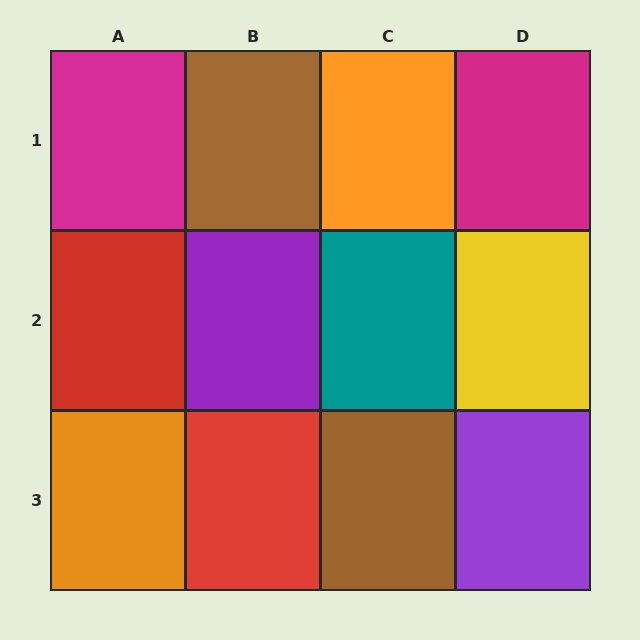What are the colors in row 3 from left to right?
Orange, red, brown, purple.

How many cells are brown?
2 cells are brown.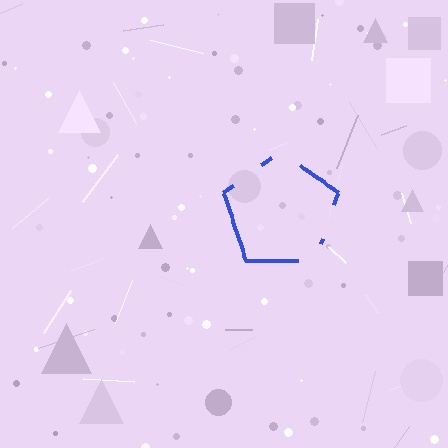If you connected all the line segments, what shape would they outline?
They would outline a pentagon.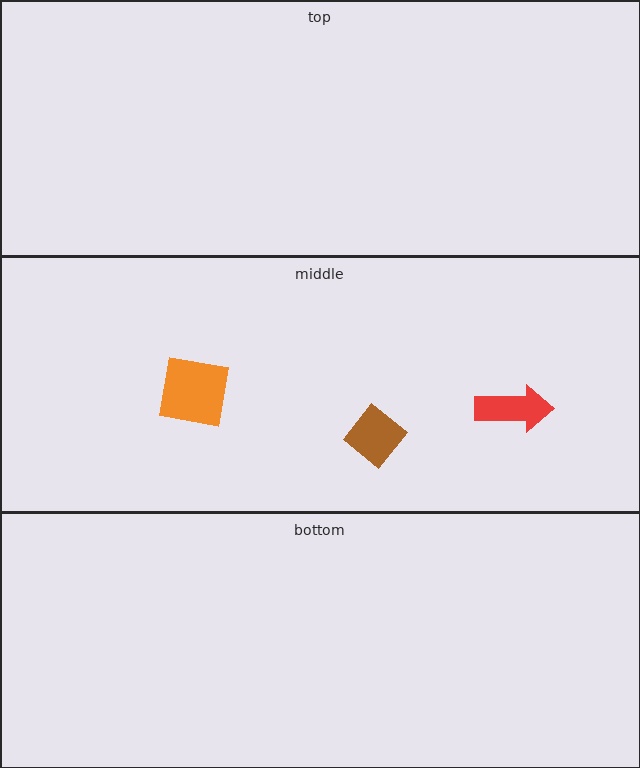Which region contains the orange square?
The middle region.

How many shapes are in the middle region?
3.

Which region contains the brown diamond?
The middle region.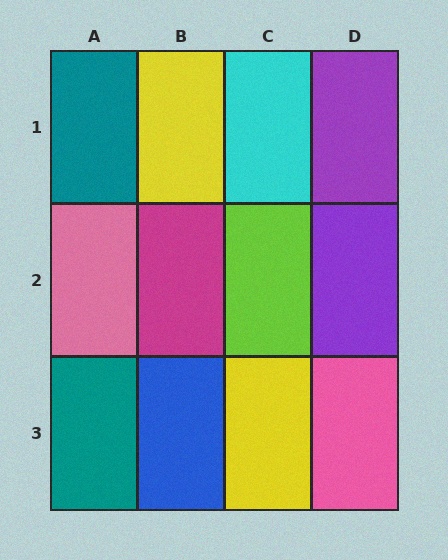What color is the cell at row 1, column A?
Teal.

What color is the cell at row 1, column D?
Purple.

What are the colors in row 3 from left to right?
Teal, blue, yellow, pink.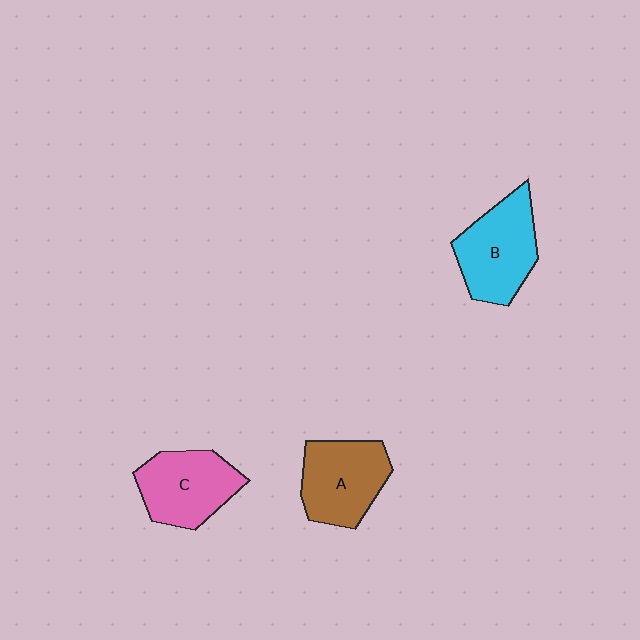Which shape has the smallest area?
Shape C (pink).